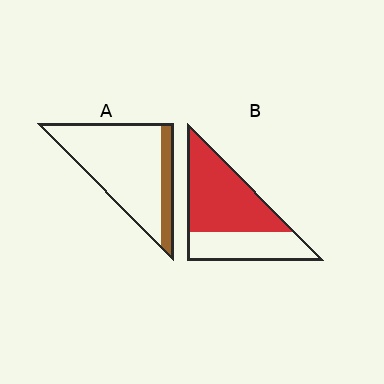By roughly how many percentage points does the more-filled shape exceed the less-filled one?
By roughly 45 percentage points (B over A).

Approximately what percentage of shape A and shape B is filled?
A is approximately 20% and B is approximately 65%.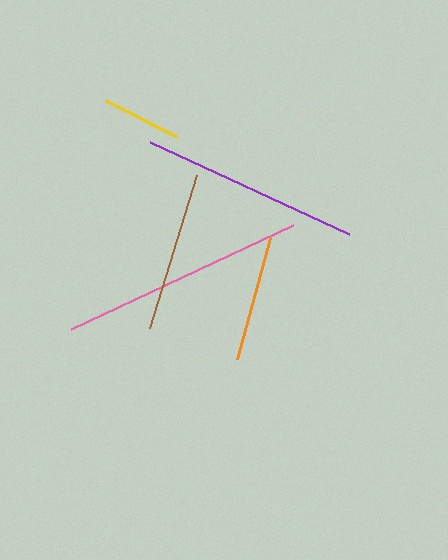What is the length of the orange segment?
The orange segment is approximately 125 pixels long.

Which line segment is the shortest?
The yellow line is the shortest at approximately 80 pixels.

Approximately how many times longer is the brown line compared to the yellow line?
The brown line is approximately 2.0 times the length of the yellow line.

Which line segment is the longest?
The pink line is the longest at approximately 245 pixels.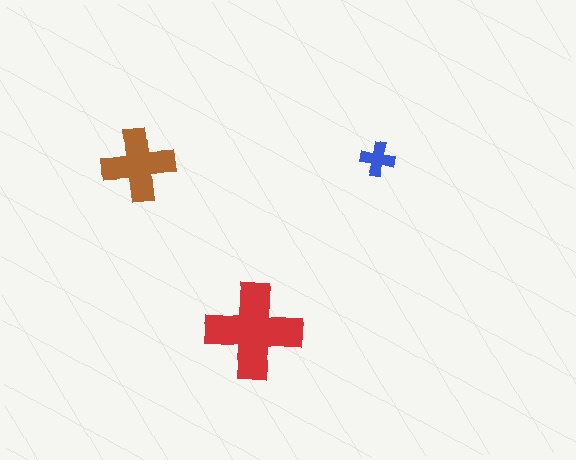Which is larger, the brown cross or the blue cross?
The brown one.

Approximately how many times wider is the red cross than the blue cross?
About 3 times wider.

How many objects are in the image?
There are 3 objects in the image.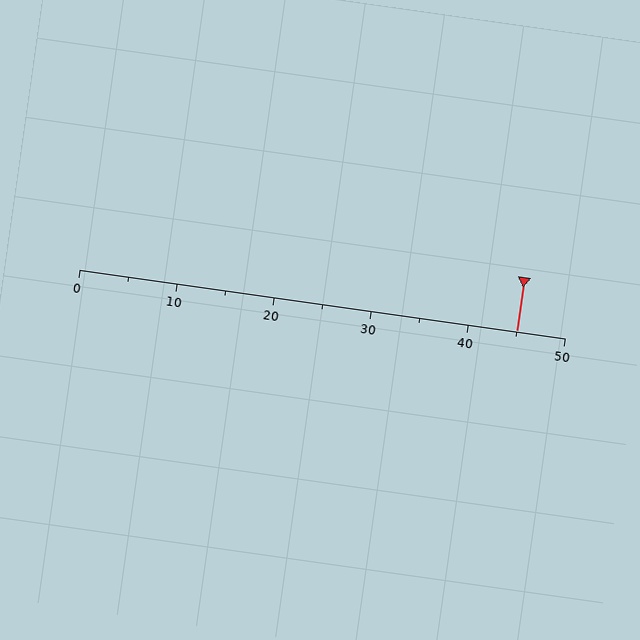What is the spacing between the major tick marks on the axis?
The major ticks are spaced 10 apart.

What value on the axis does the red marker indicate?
The marker indicates approximately 45.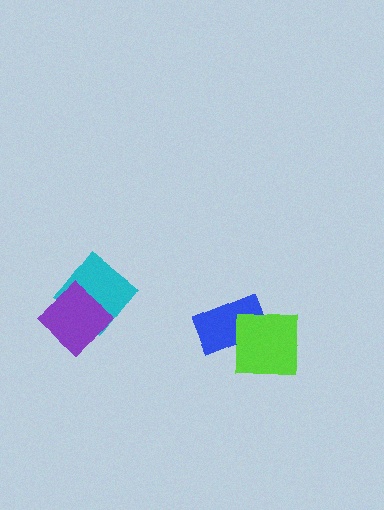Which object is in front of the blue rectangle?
The lime square is in front of the blue rectangle.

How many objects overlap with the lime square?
1 object overlaps with the lime square.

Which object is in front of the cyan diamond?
The purple diamond is in front of the cyan diamond.